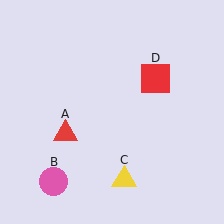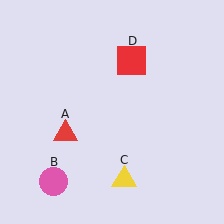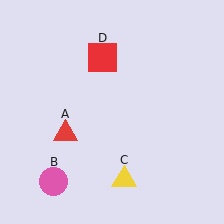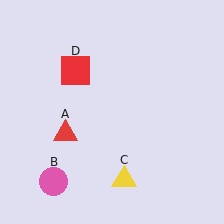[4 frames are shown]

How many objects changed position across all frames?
1 object changed position: red square (object D).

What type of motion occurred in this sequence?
The red square (object D) rotated counterclockwise around the center of the scene.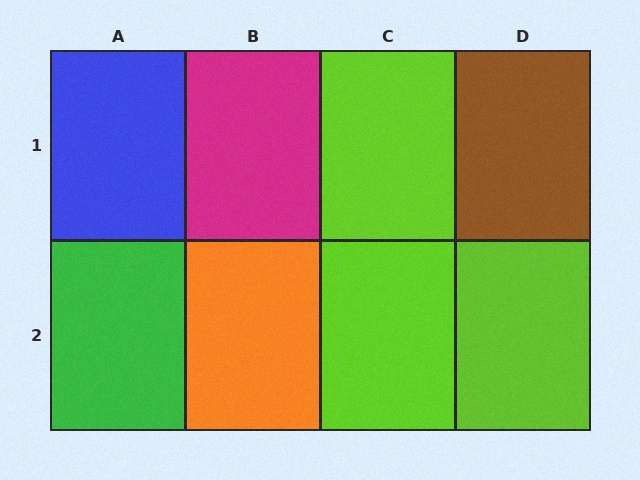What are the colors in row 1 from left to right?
Blue, magenta, lime, brown.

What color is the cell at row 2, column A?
Green.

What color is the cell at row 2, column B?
Orange.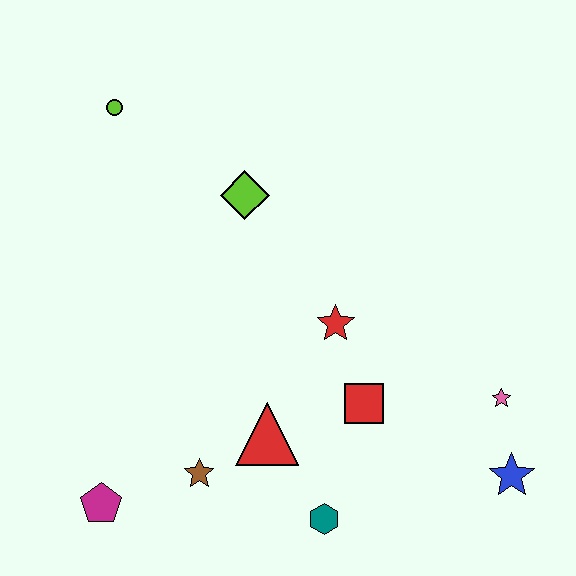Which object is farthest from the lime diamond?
The blue star is farthest from the lime diamond.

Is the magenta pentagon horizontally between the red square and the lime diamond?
No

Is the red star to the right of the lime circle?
Yes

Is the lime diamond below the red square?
No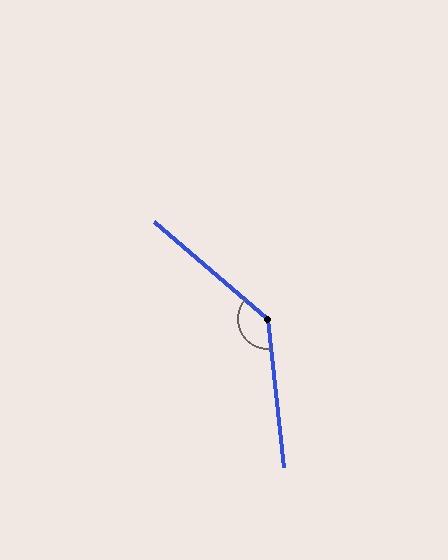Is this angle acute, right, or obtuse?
It is obtuse.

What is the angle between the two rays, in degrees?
Approximately 137 degrees.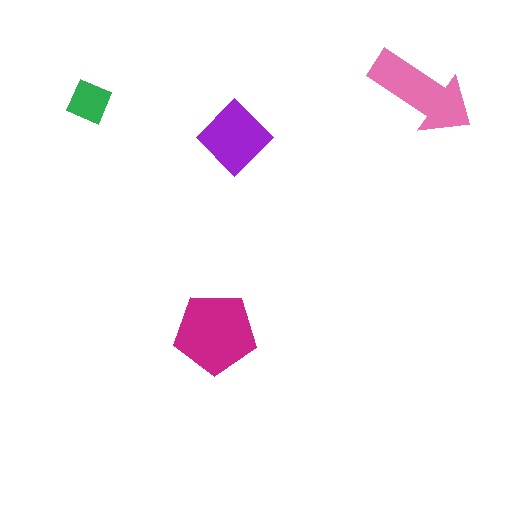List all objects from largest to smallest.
The magenta pentagon, the pink arrow, the purple diamond, the green square.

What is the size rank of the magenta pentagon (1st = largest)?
1st.